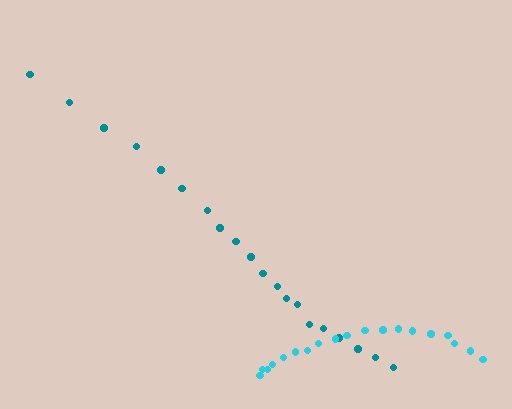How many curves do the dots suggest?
There are 2 distinct paths.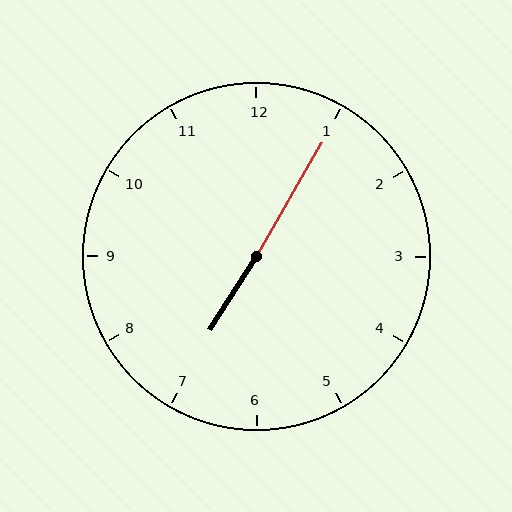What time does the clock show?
7:05.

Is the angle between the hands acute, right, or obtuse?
It is obtuse.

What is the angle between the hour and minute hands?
Approximately 178 degrees.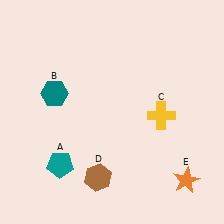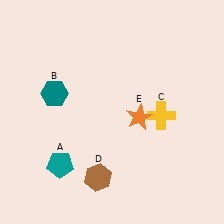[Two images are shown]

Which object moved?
The orange star (E) moved up.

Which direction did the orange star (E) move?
The orange star (E) moved up.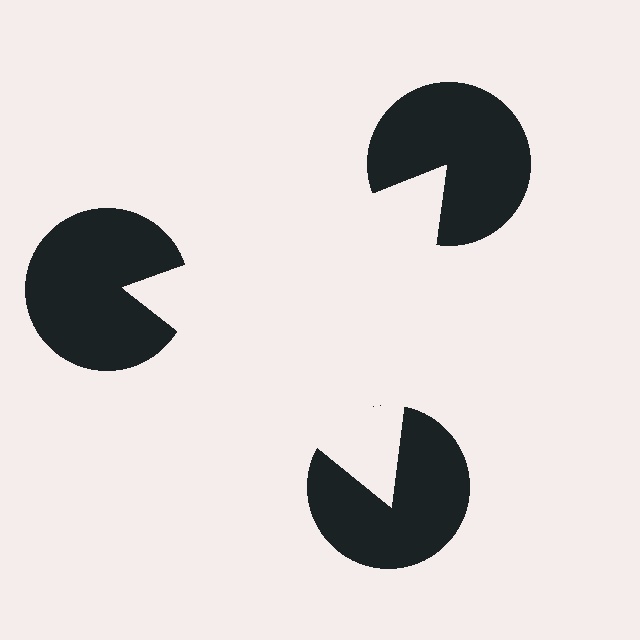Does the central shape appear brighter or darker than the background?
It typically appears slightly brighter than the background, even though no actual brightness change is drawn.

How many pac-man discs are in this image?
There are 3 — one at each vertex of the illusory triangle.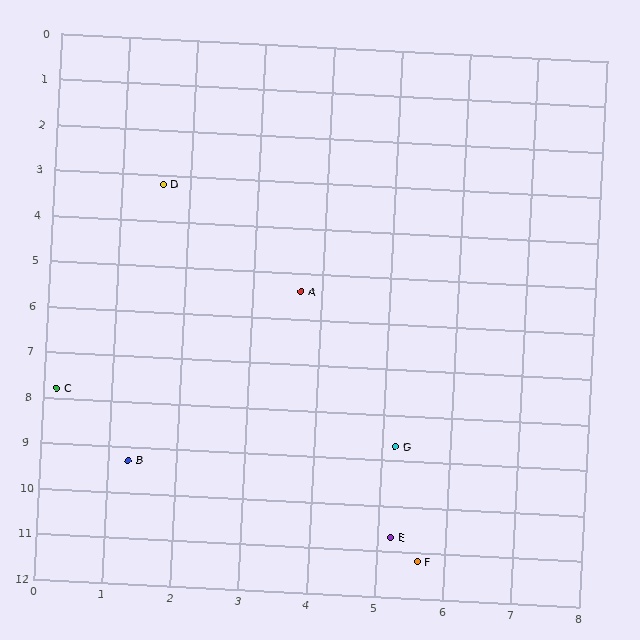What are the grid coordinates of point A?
Point A is at approximately (3.7, 5.4).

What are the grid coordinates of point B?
Point B is at approximately (1.3, 9.3).